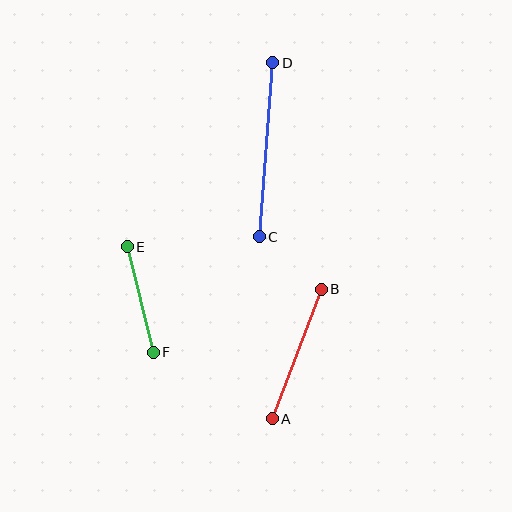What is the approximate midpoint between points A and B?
The midpoint is at approximately (297, 354) pixels.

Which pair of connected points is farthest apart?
Points C and D are farthest apart.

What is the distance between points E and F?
The distance is approximately 109 pixels.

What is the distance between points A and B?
The distance is approximately 139 pixels.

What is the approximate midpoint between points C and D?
The midpoint is at approximately (266, 150) pixels.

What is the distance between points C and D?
The distance is approximately 175 pixels.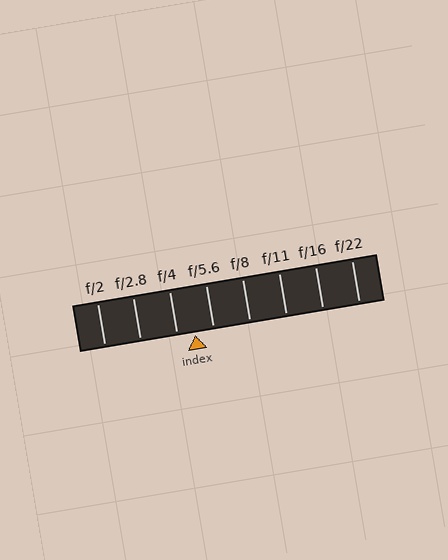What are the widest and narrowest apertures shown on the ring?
The widest aperture shown is f/2 and the narrowest is f/22.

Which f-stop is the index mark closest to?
The index mark is closest to f/4.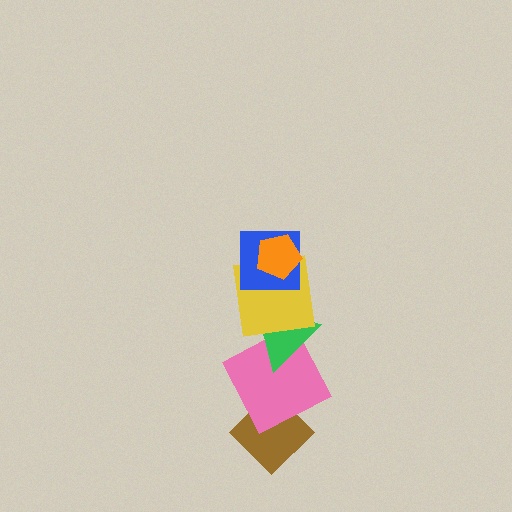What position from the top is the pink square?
The pink square is 5th from the top.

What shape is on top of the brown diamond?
The pink square is on top of the brown diamond.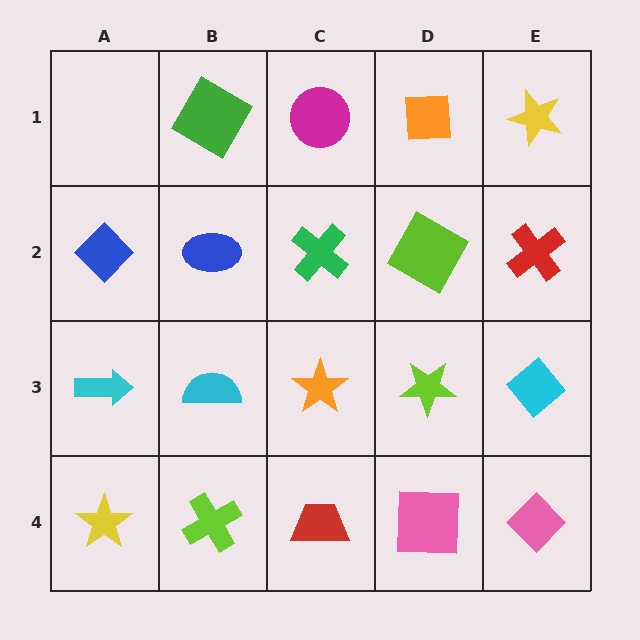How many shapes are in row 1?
4 shapes.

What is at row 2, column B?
A blue ellipse.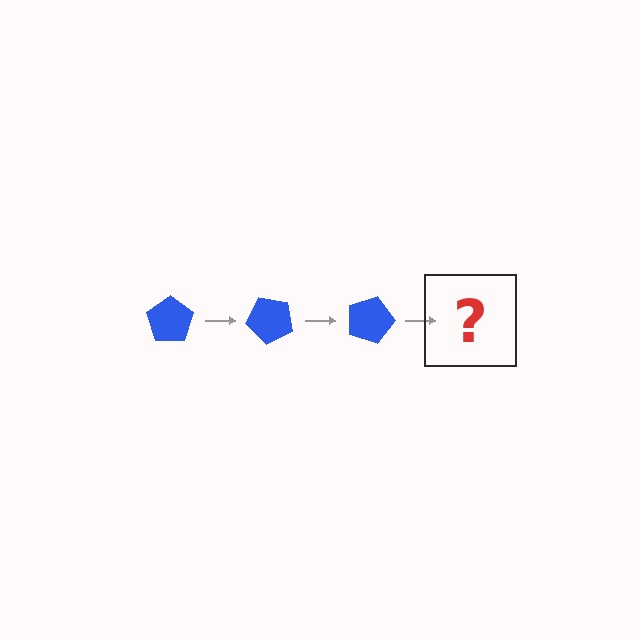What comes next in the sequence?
The next element should be a blue pentagon rotated 135 degrees.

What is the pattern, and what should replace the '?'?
The pattern is that the pentagon rotates 45 degrees each step. The '?' should be a blue pentagon rotated 135 degrees.